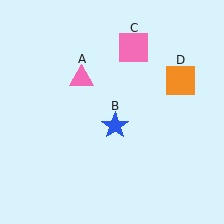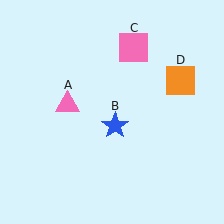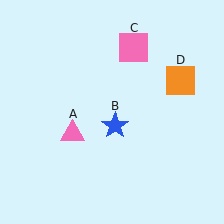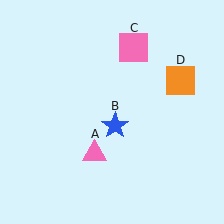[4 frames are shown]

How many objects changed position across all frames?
1 object changed position: pink triangle (object A).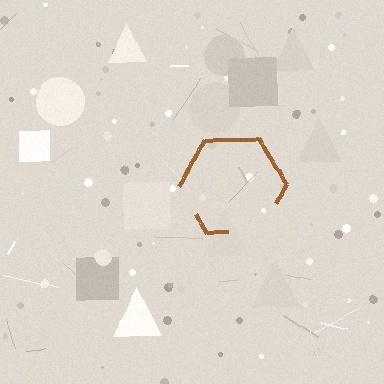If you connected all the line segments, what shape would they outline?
They would outline a hexagon.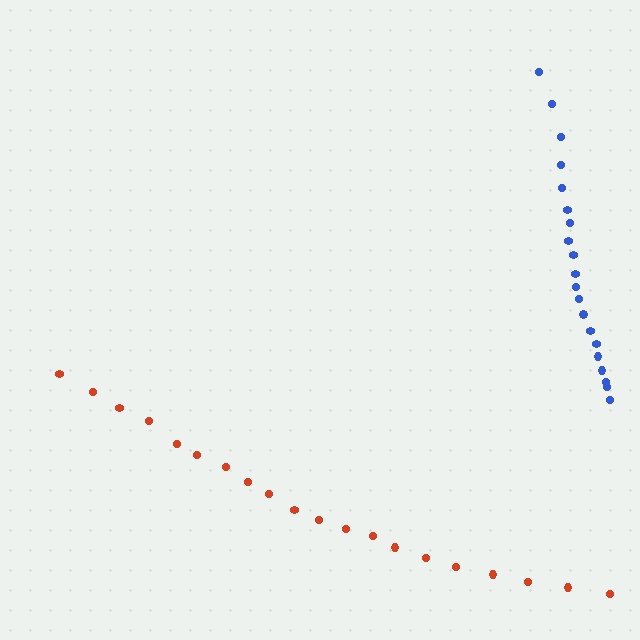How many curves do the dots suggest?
There are 2 distinct paths.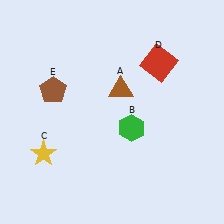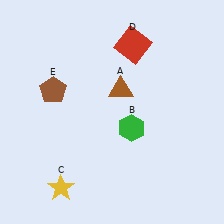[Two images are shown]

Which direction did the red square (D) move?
The red square (D) moved left.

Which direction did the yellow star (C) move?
The yellow star (C) moved down.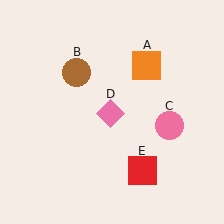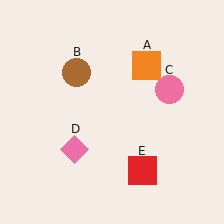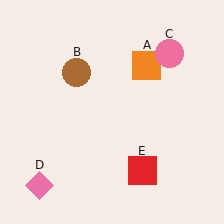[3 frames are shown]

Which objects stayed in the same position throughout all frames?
Orange square (object A) and brown circle (object B) and red square (object E) remained stationary.